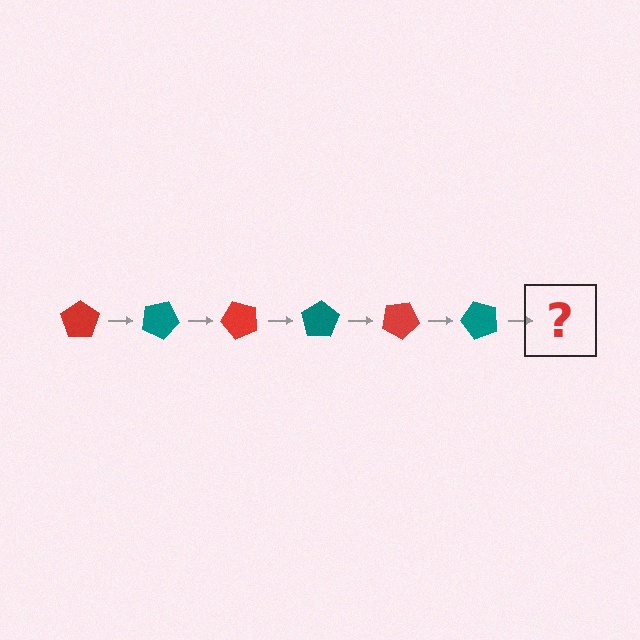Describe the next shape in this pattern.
It should be a red pentagon, rotated 150 degrees from the start.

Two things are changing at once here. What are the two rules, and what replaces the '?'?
The two rules are that it rotates 25 degrees each step and the color cycles through red and teal. The '?' should be a red pentagon, rotated 150 degrees from the start.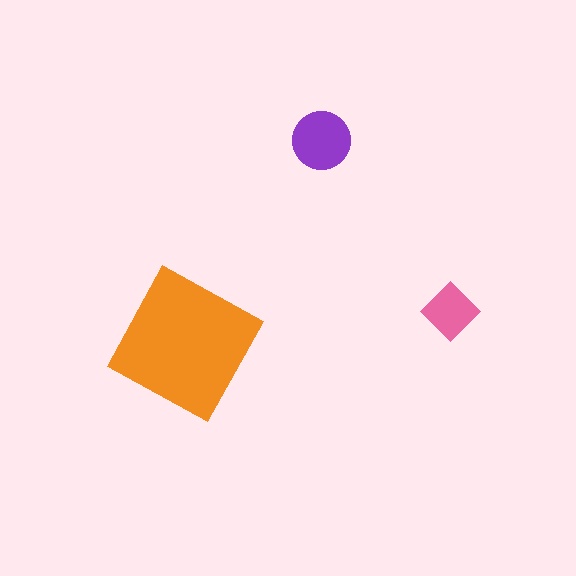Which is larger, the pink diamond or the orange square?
The orange square.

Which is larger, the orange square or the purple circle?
The orange square.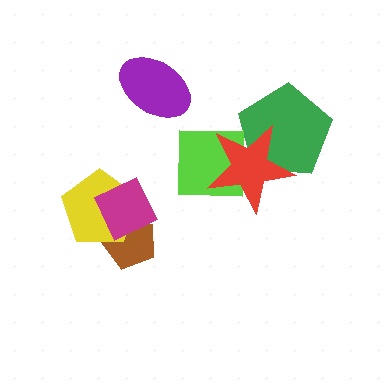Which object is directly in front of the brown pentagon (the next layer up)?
The yellow pentagon is directly in front of the brown pentagon.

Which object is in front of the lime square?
The red star is in front of the lime square.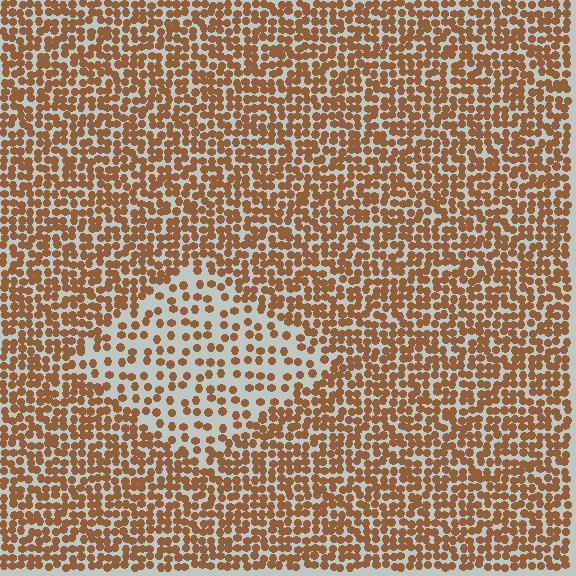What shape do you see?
I see a diamond.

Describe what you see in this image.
The image contains small brown elements arranged at two different densities. A diamond-shaped region is visible where the elements are less densely packed than the surrounding area.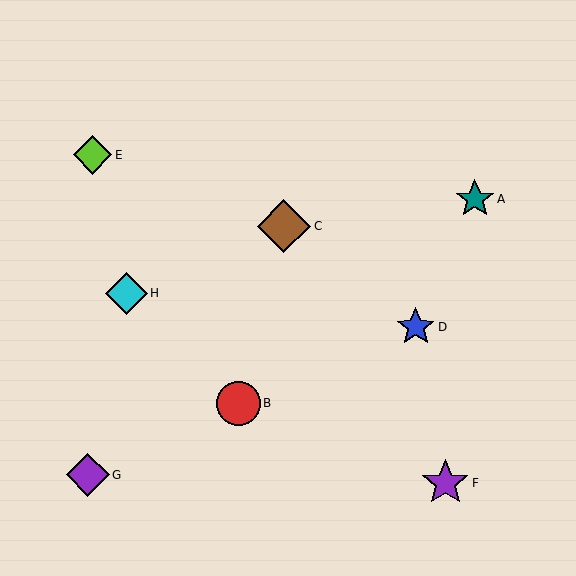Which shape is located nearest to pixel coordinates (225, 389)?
The red circle (labeled B) at (238, 403) is nearest to that location.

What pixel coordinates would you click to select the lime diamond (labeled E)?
Click at (92, 155) to select the lime diamond E.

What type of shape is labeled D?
Shape D is a blue star.